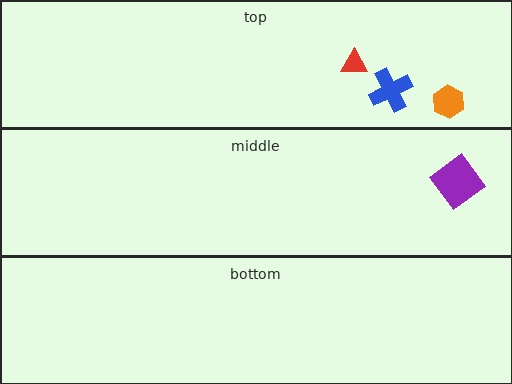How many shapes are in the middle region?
1.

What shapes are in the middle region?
The purple diamond.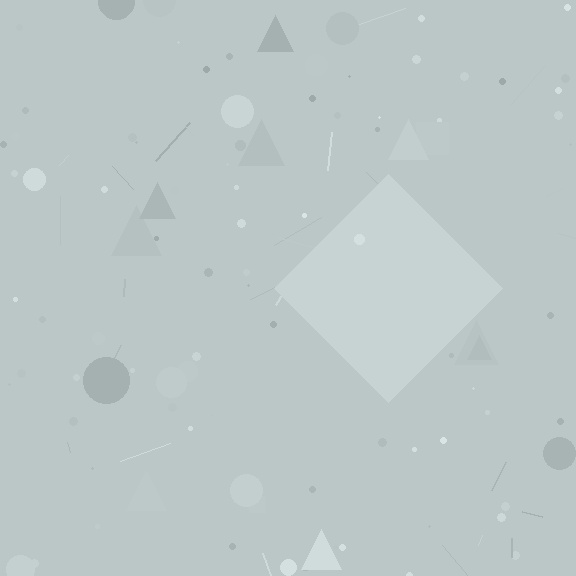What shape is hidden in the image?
A diamond is hidden in the image.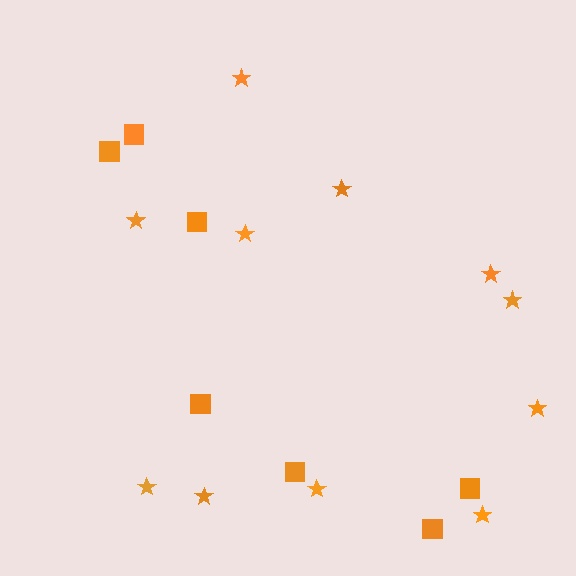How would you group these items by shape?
There are 2 groups: one group of squares (7) and one group of stars (11).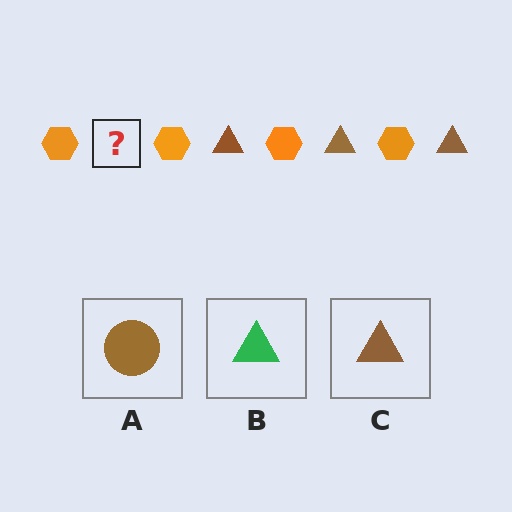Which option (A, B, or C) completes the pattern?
C.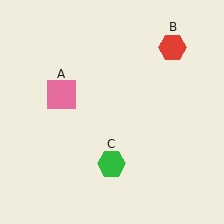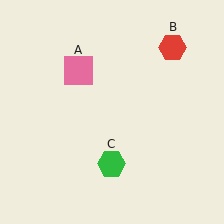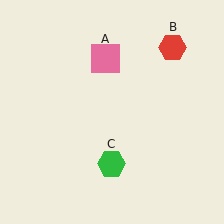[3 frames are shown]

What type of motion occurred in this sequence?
The pink square (object A) rotated clockwise around the center of the scene.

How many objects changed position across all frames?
1 object changed position: pink square (object A).